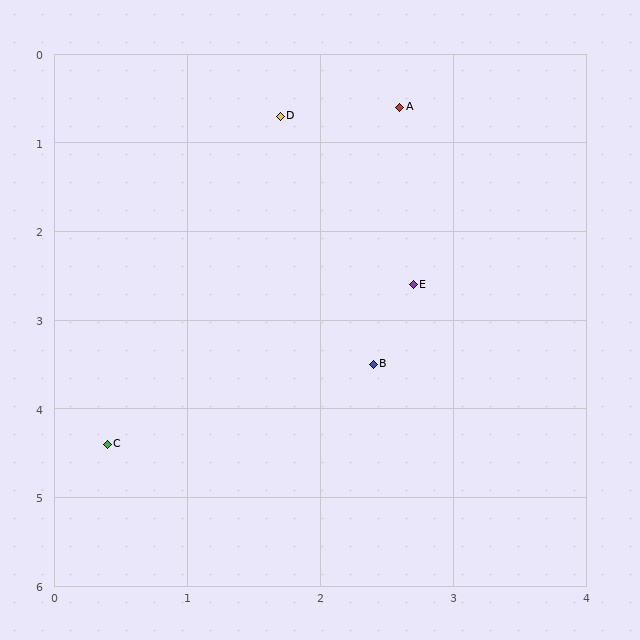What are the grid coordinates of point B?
Point B is at approximately (2.4, 3.5).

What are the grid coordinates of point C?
Point C is at approximately (0.4, 4.4).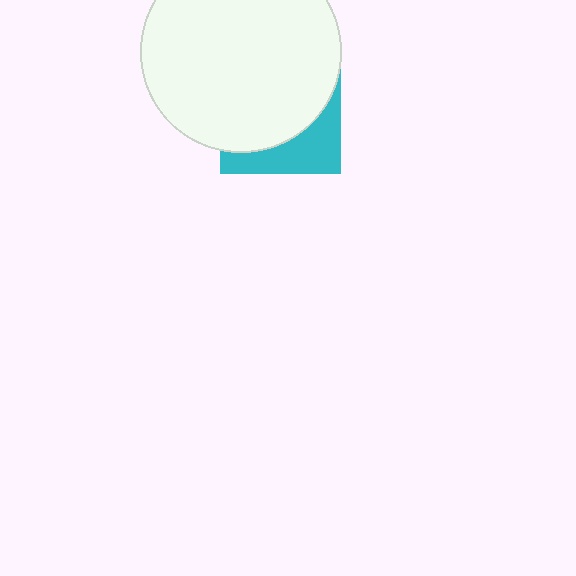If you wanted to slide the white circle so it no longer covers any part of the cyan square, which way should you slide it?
Slide it up — that is the most direct way to separate the two shapes.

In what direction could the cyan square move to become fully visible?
The cyan square could move down. That would shift it out from behind the white circle entirely.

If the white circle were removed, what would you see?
You would see the complete cyan square.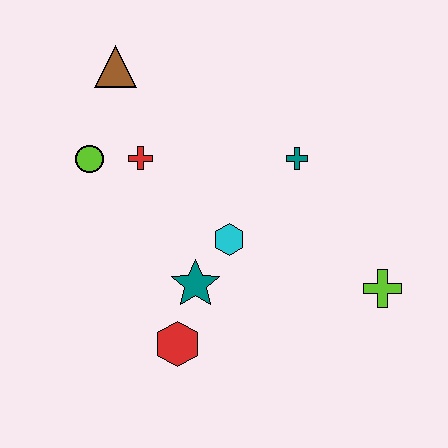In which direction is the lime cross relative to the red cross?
The lime cross is to the right of the red cross.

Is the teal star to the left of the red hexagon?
No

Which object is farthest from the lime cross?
The brown triangle is farthest from the lime cross.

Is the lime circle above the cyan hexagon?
Yes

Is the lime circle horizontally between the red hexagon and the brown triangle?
No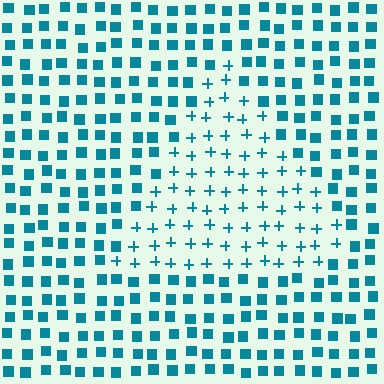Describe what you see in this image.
The image is filled with small teal elements arranged in a uniform grid. A triangle-shaped region contains plus signs, while the surrounding area contains squares. The boundary is defined purely by the change in element shape.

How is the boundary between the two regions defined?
The boundary is defined by a change in element shape: plus signs inside vs. squares outside. All elements share the same color and spacing.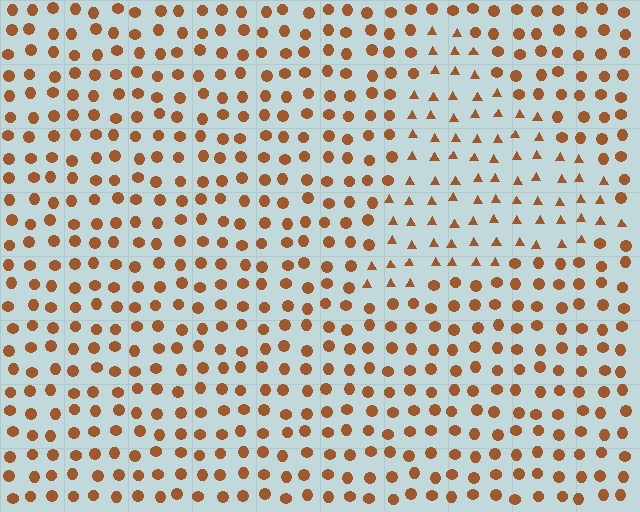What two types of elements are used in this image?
The image uses triangles inside the triangle region and circles outside it.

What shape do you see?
I see a triangle.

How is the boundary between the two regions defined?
The boundary is defined by a change in element shape: triangles inside vs. circles outside. All elements share the same color and spacing.